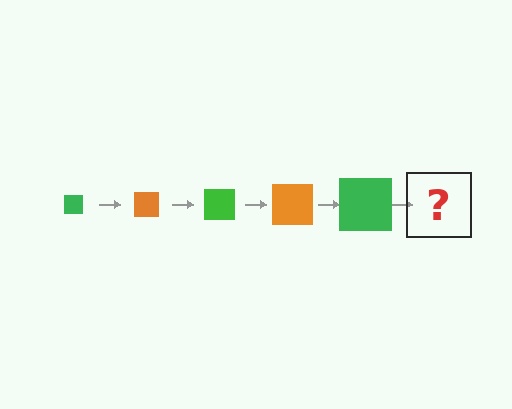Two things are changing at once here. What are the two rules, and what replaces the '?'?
The two rules are that the square grows larger each step and the color cycles through green and orange. The '?' should be an orange square, larger than the previous one.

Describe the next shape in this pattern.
It should be an orange square, larger than the previous one.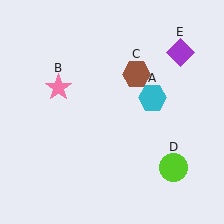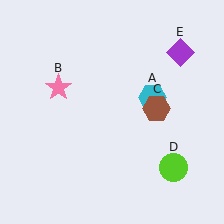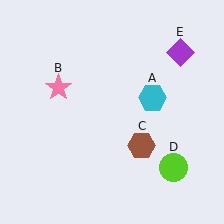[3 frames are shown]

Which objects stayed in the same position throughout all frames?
Cyan hexagon (object A) and pink star (object B) and lime circle (object D) and purple diamond (object E) remained stationary.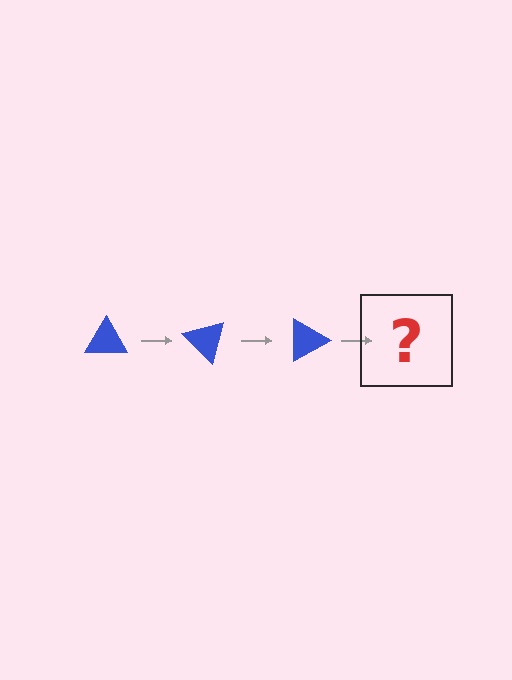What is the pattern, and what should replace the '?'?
The pattern is that the triangle rotates 45 degrees each step. The '?' should be a blue triangle rotated 135 degrees.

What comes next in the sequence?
The next element should be a blue triangle rotated 135 degrees.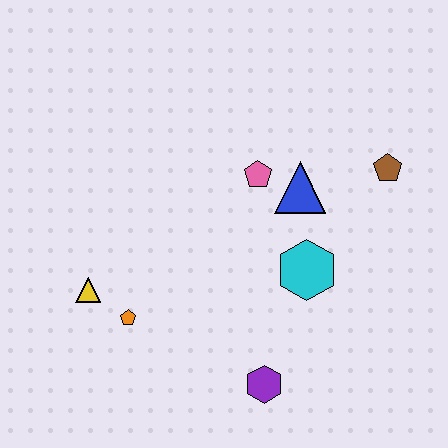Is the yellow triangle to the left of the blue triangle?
Yes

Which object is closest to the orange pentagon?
The yellow triangle is closest to the orange pentagon.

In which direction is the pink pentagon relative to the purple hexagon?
The pink pentagon is above the purple hexagon.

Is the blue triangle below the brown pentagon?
Yes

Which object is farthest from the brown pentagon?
The yellow triangle is farthest from the brown pentagon.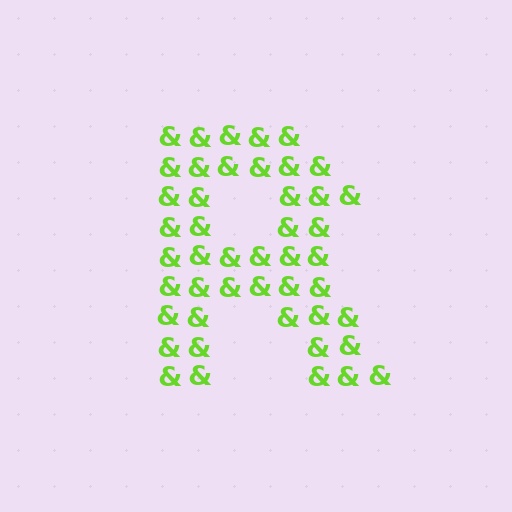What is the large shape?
The large shape is the letter R.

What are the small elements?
The small elements are ampersands.